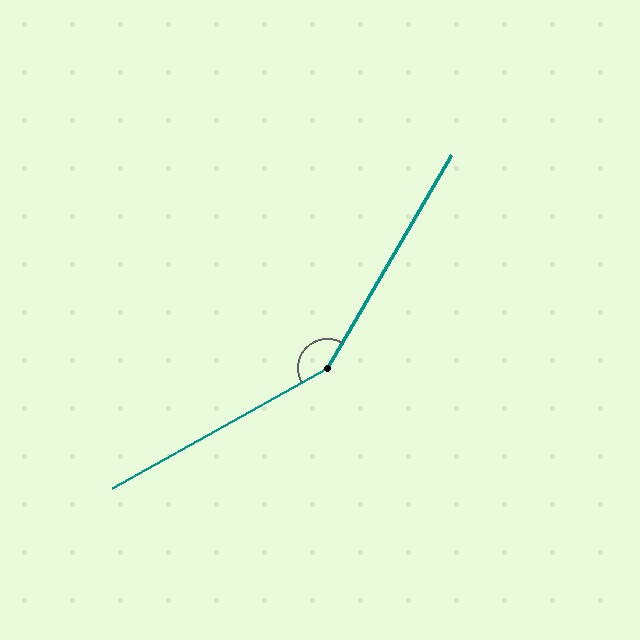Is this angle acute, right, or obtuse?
It is obtuse.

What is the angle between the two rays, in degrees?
Approximately 150 degrees.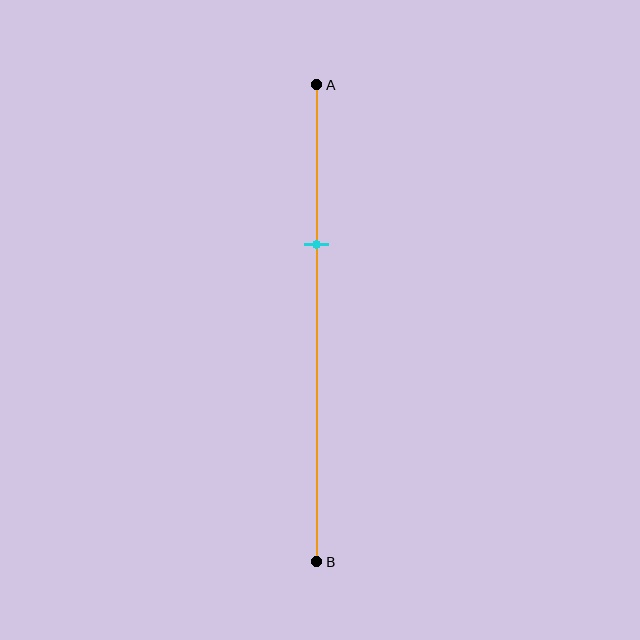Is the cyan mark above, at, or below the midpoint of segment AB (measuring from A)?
The cyan mark is above the midpoint of segment AB.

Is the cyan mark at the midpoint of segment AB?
No, the mark is at about 35% from A, not at the 50% midpoint.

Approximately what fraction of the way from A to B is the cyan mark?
The cyan mark is approximately 35% of the way from A to B.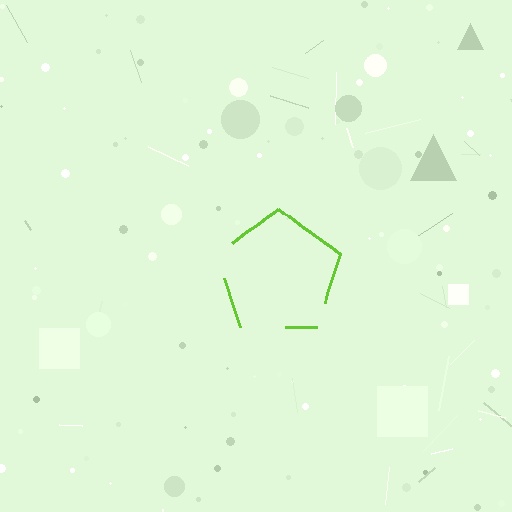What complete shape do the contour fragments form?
The contour fragments form a pentagon.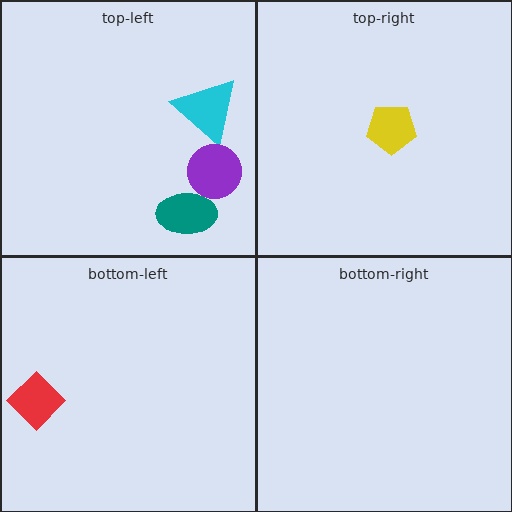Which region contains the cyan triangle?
The top-left region.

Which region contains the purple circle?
The top-left region.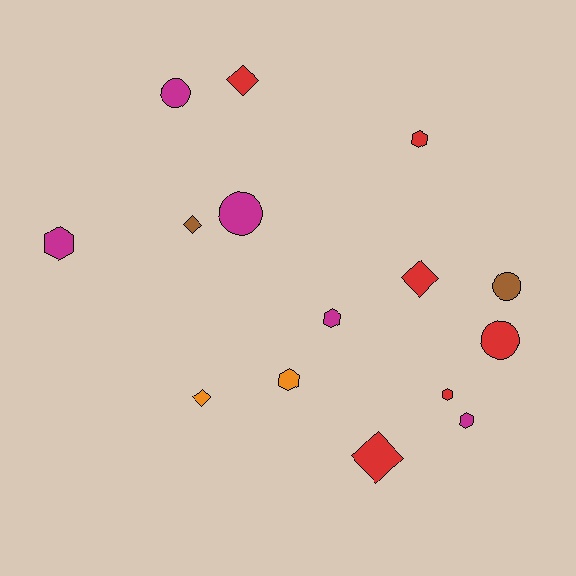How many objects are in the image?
There are 15 objects.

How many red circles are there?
There is 1 red circle.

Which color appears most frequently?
Red, with 6 objects.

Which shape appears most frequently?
Hexagon, with 6 objects.